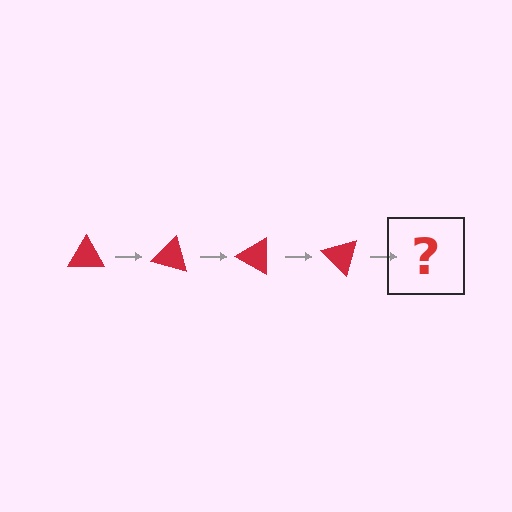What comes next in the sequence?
The next element should be a red triangle rotated 60 degrees.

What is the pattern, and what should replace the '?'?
The pattern is that the triangle rotates 15 degrees each step. The '?' should be a red triangle rotated 60 degrees.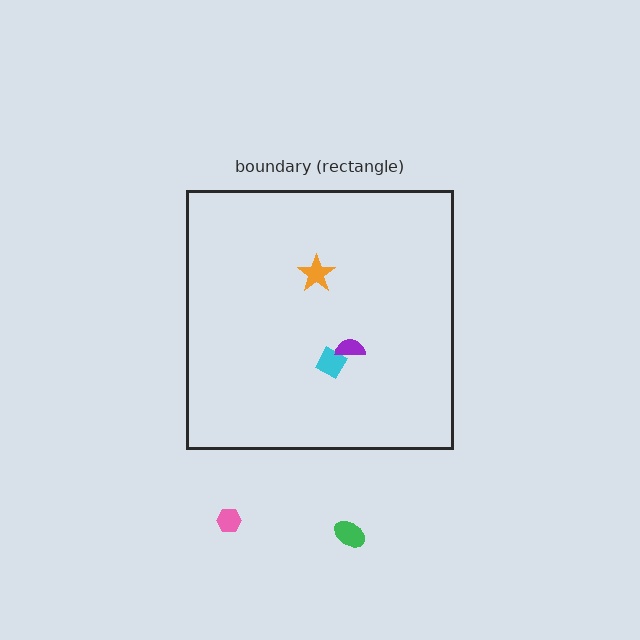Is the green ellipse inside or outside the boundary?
Outside.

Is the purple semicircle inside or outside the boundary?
Inside.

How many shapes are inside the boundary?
3 inside, 2 outside.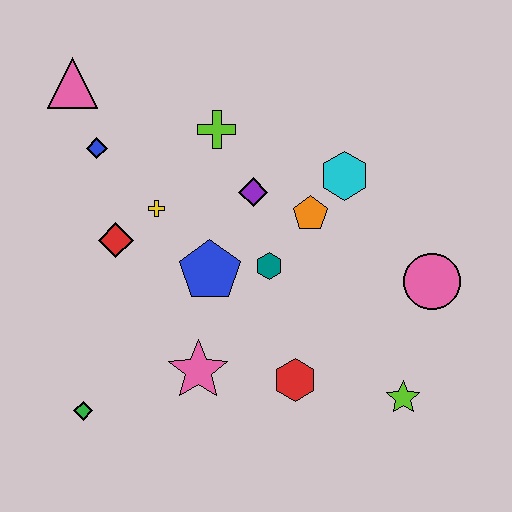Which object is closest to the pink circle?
The lime star is closest to the pink circle.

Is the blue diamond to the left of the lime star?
Yes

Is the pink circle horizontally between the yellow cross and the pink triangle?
No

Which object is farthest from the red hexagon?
The pink triangle is farthest from the red hexagon.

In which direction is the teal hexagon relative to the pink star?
The teal hexagon is above the pink star.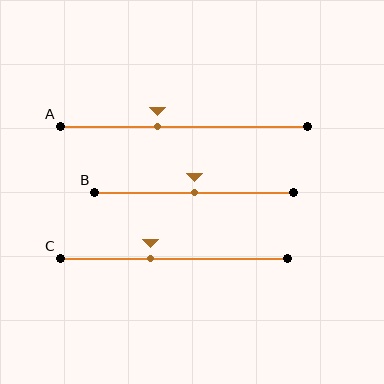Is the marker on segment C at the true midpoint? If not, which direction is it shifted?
No, the marker on segment C is shifted to the left by about 10% of the segment length.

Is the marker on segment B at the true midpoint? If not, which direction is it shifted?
Yes, the marker on segment B is at the true midpoint.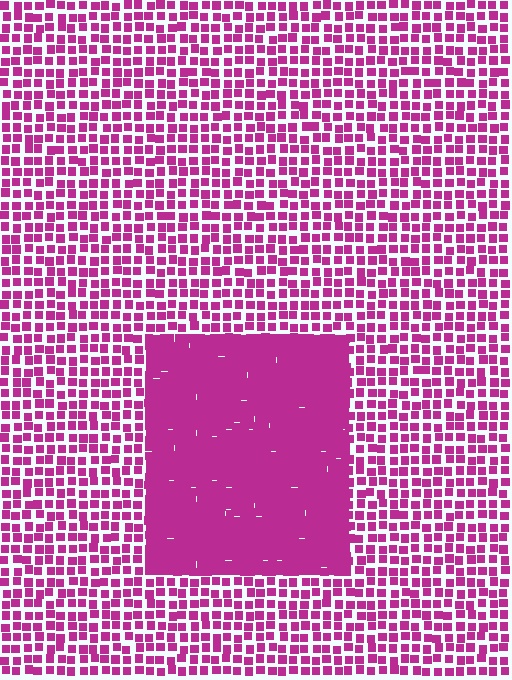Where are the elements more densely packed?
The elements are more densely packed inside the rectangle boundary.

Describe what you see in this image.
The image contains small magenta elements arranged at two different densities. A rectangle-shaped region is visible where the elements are more densely packed than the surrounding area.